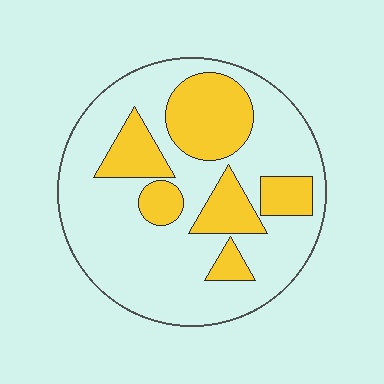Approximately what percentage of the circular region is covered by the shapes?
Approximately 30%.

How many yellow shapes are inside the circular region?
6.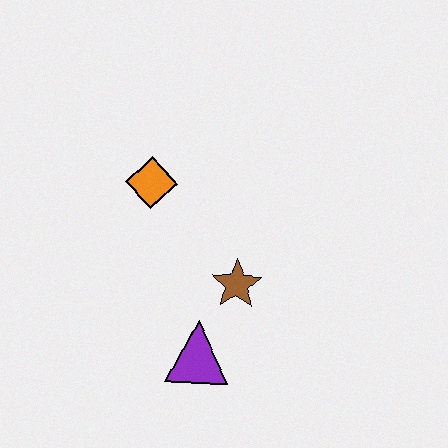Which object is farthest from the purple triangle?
The orange diamond is farthest from the purple triangle.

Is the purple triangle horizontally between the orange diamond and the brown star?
Yes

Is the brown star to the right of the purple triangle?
Yes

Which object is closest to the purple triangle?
The brown star is closest to the purple triangle.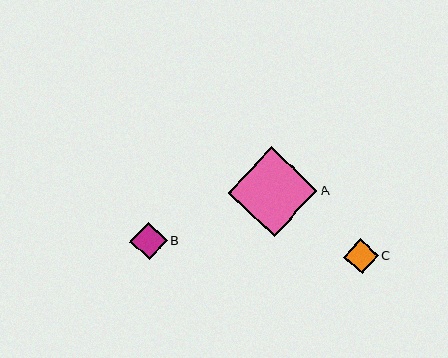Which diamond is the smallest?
Diamond C is the smallest with a size of approximately 34 pixels.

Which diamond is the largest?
Diamond A is the largest with a size of approximately 89 pixels.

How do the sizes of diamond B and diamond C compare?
Diamond B and diamond C are approximately the same size.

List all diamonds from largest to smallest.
From largest to smallest: A, B, C.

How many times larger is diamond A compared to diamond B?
Diamond A is approximately 2.4 times the size of diamond B.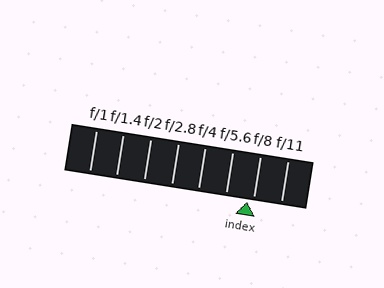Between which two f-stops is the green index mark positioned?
The index mark is between f/5.6 and f/8.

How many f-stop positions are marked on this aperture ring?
There are 8 f-stop positions marked.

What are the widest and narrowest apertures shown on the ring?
The widest aperture shown is f/1 and the narrowest is f/11.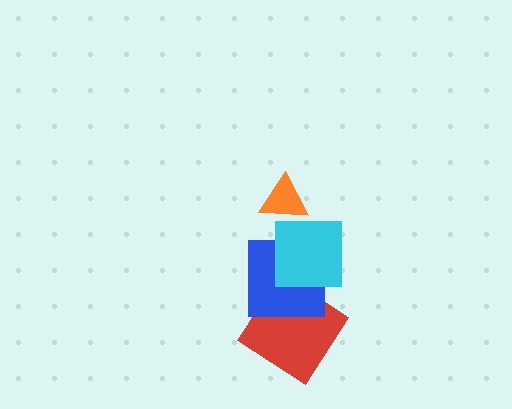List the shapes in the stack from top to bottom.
From top to bottom: the orange triangle, the cyan square, the blue square, the red diamond.